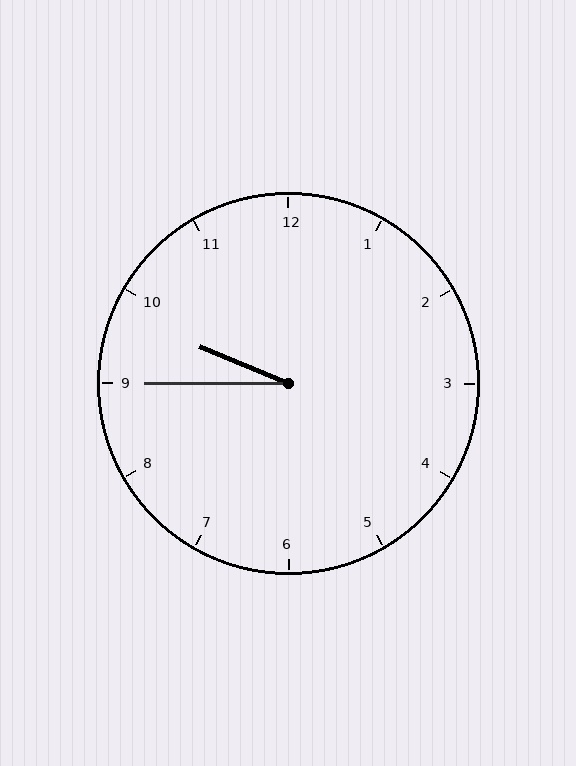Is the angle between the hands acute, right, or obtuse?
It is acute.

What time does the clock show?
9:45.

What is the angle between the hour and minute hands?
Approximately 22 degrees.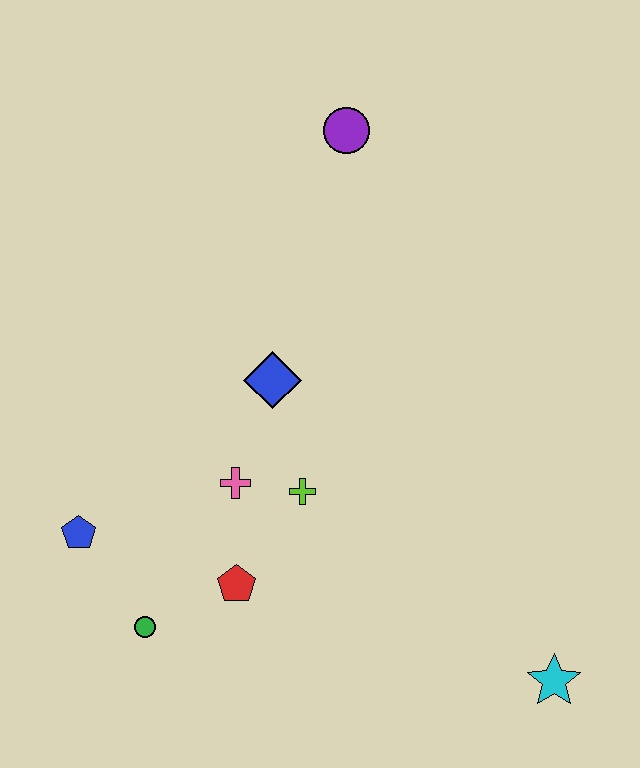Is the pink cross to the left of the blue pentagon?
No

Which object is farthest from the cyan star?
The purple circle is farthest from the cyan star.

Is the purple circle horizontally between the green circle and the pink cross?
No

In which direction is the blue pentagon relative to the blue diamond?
The blue pentagon is to the left of the blue diamond.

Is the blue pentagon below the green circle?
No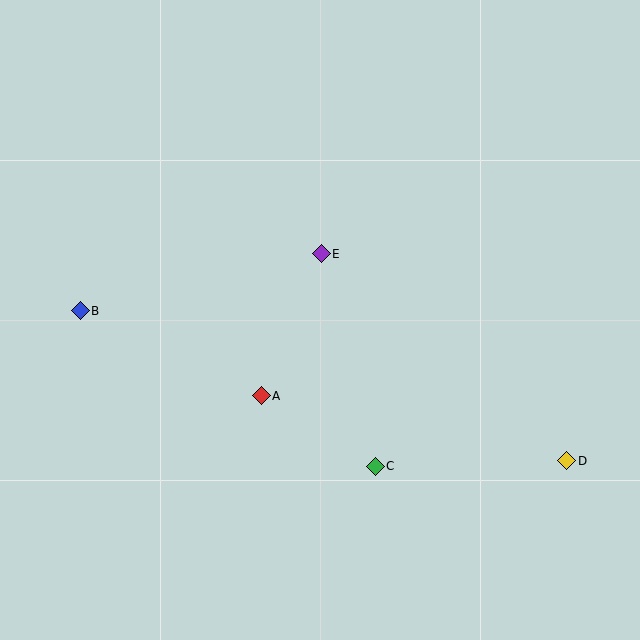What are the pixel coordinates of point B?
Point B is at (80, 311).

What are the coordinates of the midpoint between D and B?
The midpoint between D and B is at (324, 386).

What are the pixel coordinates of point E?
Point E is at (321, 254).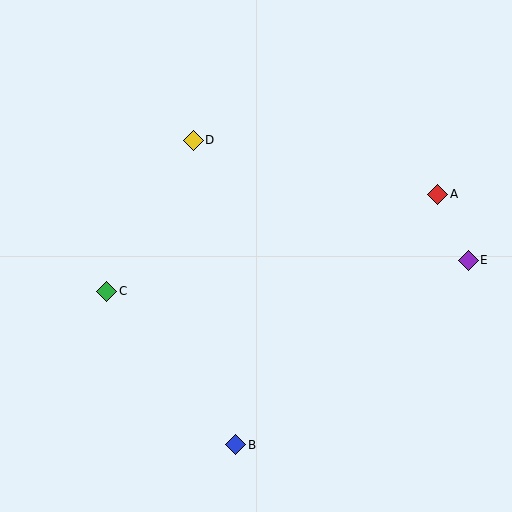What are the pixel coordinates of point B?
Point B is at (236, 445).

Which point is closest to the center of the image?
Point D at (193, 140) is closest to the center.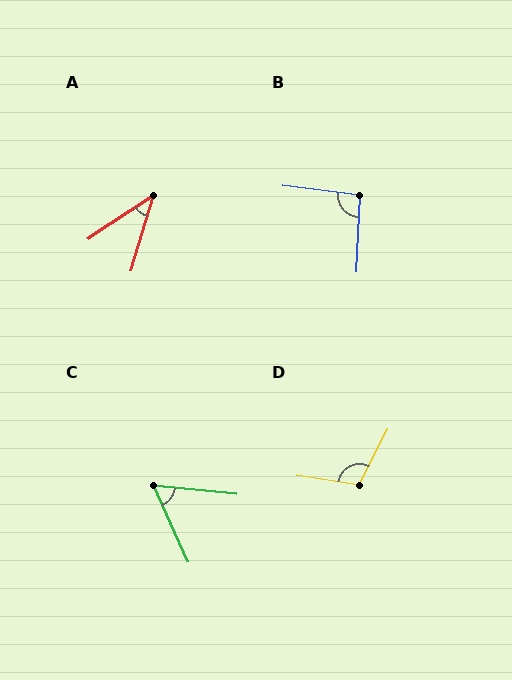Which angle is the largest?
D, at approximately 108 degrees.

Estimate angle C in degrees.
Approximately 60 degrees.